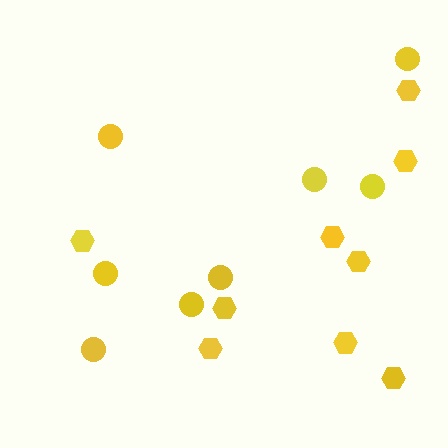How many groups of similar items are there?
There are 2 groups: one group of hexagons (9) and one group of circles (8).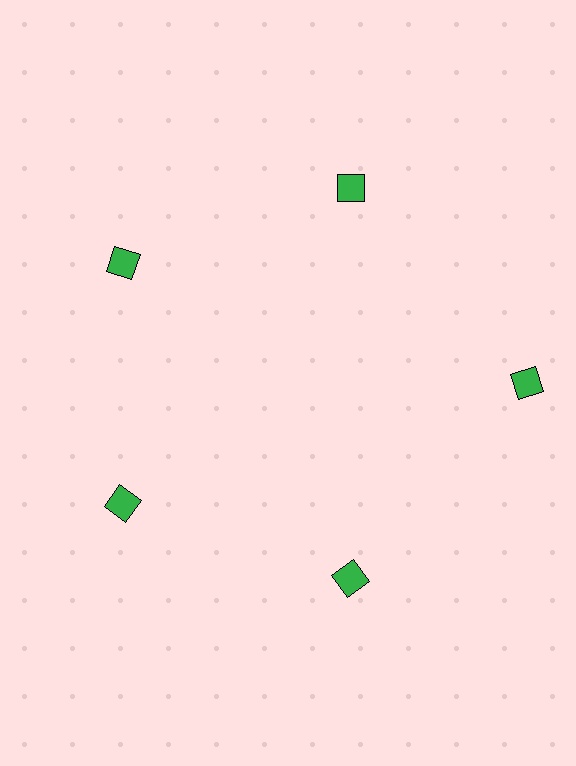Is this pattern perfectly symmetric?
No. The 5 green diamonds are arranged in a ring, but one element near the 3 o'clock position is pushed outward from the center, breaking the 5-fold rotational symmetry.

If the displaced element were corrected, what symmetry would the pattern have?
It would have 5-fold rotational symmetry — the pattern would map onto itself every 72 degrees.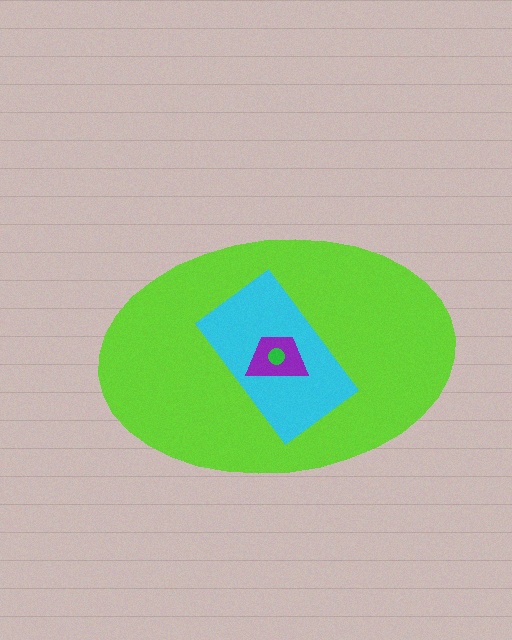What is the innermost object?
The green circle.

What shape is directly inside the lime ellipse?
The cyan rectangle.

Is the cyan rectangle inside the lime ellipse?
Yes.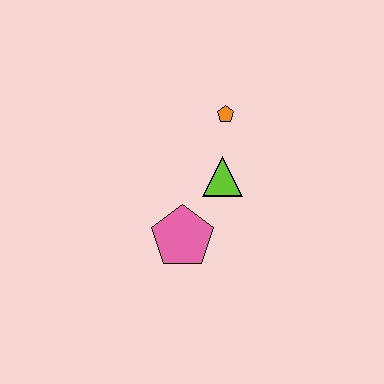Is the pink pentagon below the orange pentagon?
Yes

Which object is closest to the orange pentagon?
The lime triangle is closest to the orange pentagon.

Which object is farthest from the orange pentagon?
The pink pentagon is farthest from the orange pentagon.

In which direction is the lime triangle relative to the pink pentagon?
The lime triangle is above the pink pentagon.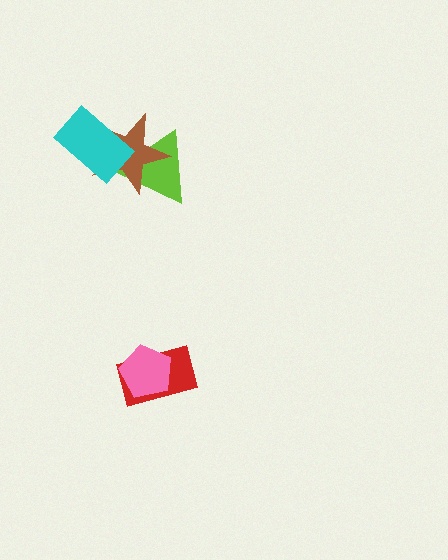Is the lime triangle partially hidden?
Yes, it is partially covered by another shape.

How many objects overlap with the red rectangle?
1 object overlaps with the red rectangle.